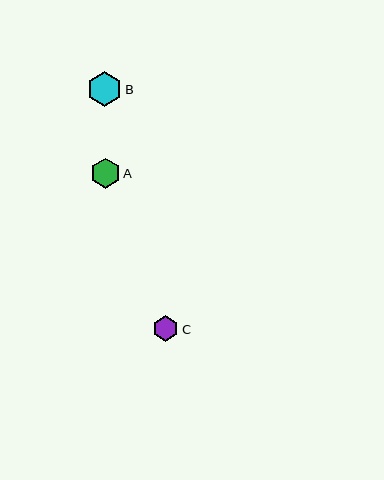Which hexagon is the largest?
Hexagon B is the largest with a size of approximately 35 pixels.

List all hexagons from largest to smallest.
From largest to smallest: B, A, C.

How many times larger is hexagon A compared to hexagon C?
Hexagon A is approximately 1.2 times the size of hexagon C.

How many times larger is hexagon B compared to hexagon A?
Hexagon B is approximately 1.2 times the size of hexagon A.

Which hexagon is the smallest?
Hexagon C is the smallest with a size of approximately 26 pixels.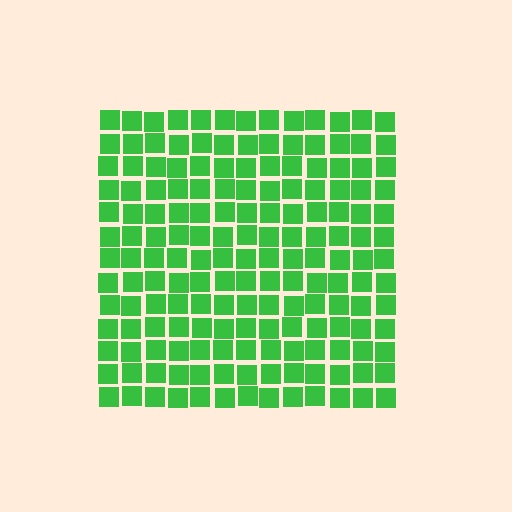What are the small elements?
The small elements are squares.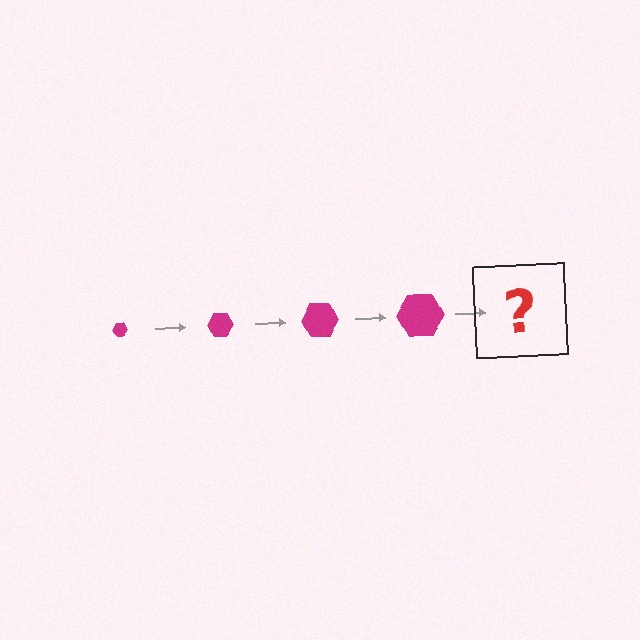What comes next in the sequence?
The next element should be a magenta hexagon, larger than the previous one.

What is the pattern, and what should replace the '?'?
The pattern is that the hexagon gets progressively larger each step. The '?' should be a magenta hexagon, larger than the previous one.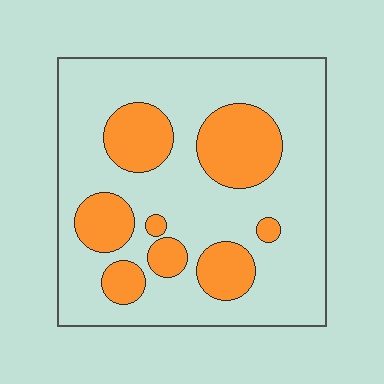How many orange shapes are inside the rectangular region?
8.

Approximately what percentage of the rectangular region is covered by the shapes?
Approximately 25%.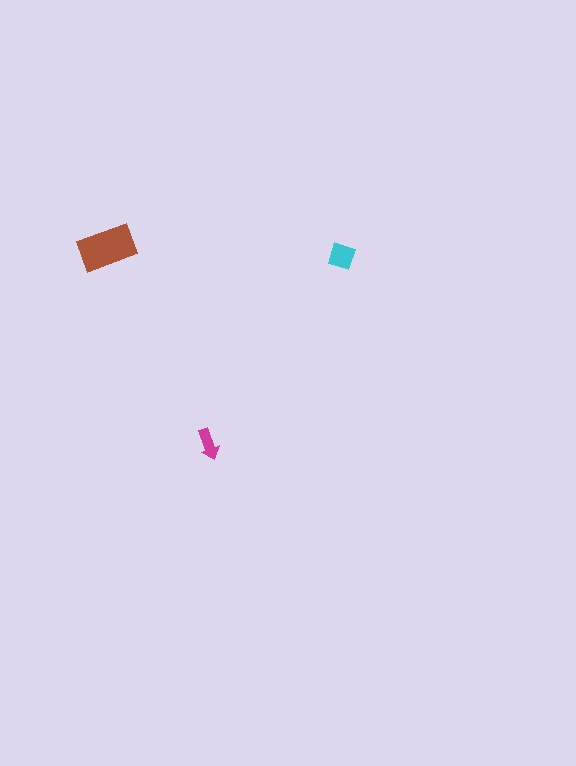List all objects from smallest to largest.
The magenta arrow, the cyan diamond, the brown rectangle.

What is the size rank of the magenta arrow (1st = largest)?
3rd.